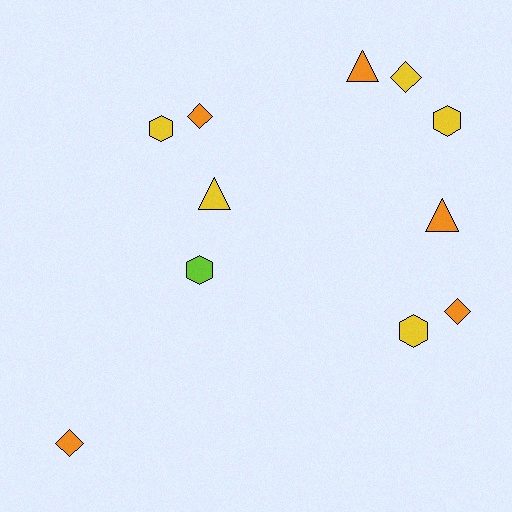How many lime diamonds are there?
There are no lime diamonds.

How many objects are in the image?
There are 11 objects.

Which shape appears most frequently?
Diamond, with 4 objects.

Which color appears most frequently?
Orange, with 5 objects.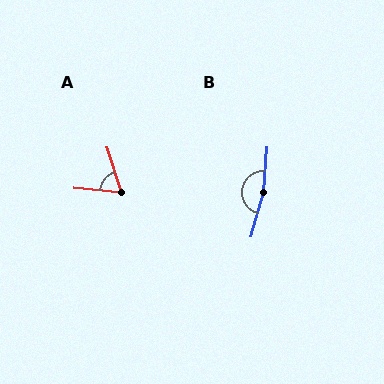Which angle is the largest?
B, at approximately 168 degrees.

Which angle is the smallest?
A, at approximately 67 degrees.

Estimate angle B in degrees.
Approximately 168 degrees.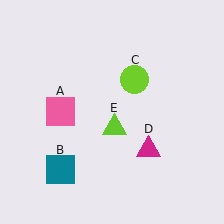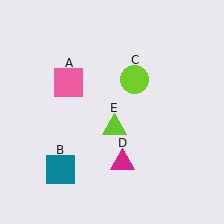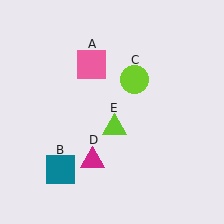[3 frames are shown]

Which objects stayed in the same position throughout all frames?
Teal square (object B) and lime circle (object C) and lime triangle (object E) remained stationary.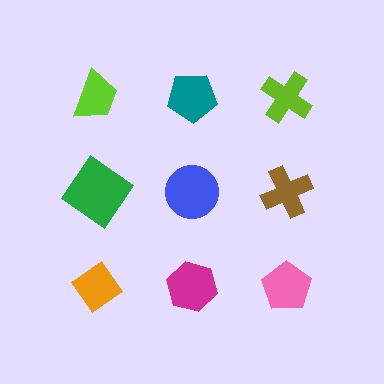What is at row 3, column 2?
A magenta hexagon.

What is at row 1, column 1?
A lime trapezoid.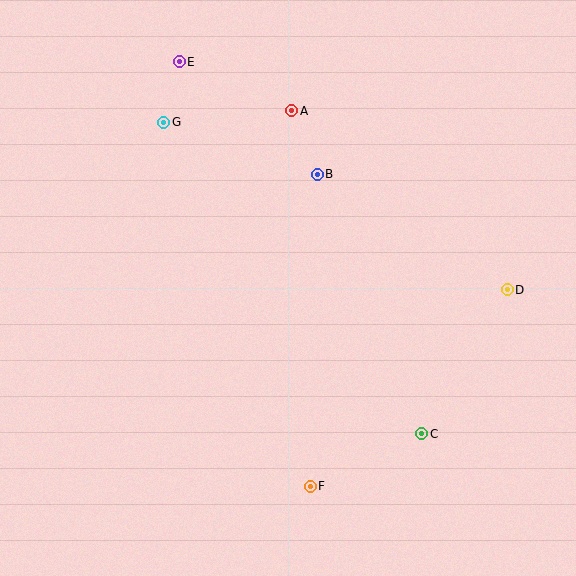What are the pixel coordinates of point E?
Point E is at (179, 62).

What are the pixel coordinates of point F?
Point F is at (310, 486).